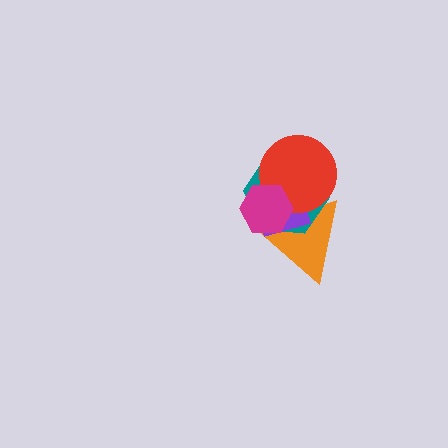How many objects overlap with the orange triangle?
4 objects overlap with the orange triangle.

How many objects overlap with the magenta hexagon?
4 objects overlap with the magenta hexagon.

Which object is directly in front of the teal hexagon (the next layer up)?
The purple diamond is directly in front of the teal hexagon.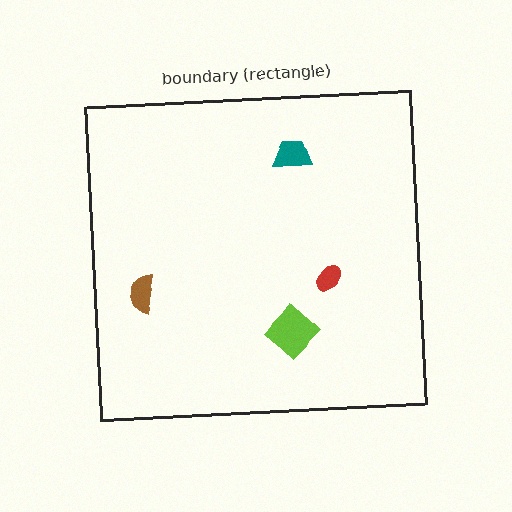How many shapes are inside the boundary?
4 inside, 0 outside.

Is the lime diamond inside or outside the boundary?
Inside.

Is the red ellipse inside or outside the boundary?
Inside.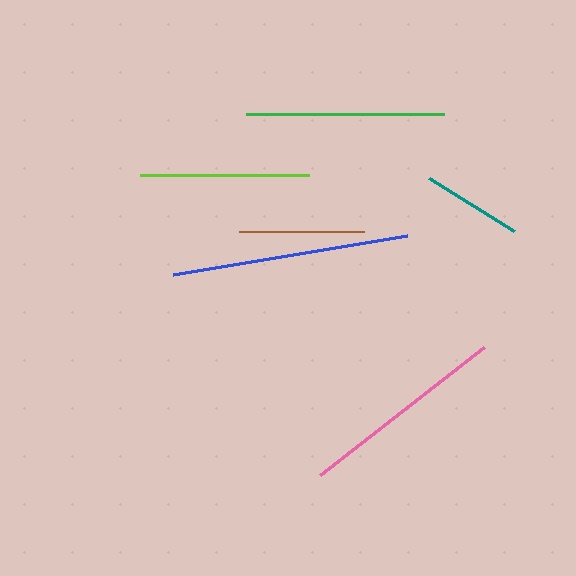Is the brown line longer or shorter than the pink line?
The pink line is longer than the brown line.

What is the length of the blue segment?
The blue segment is approximately 237 pixels long.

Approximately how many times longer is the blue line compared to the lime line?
The blue line is approximately 1.4 times the length of the lime line.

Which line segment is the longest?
The blue line is the longest at approximately 237 pixels.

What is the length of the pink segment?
The pink segment is approximately 208 pixels long.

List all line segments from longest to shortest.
From longest to shortest: blue, pink, green, lime, brown, teal.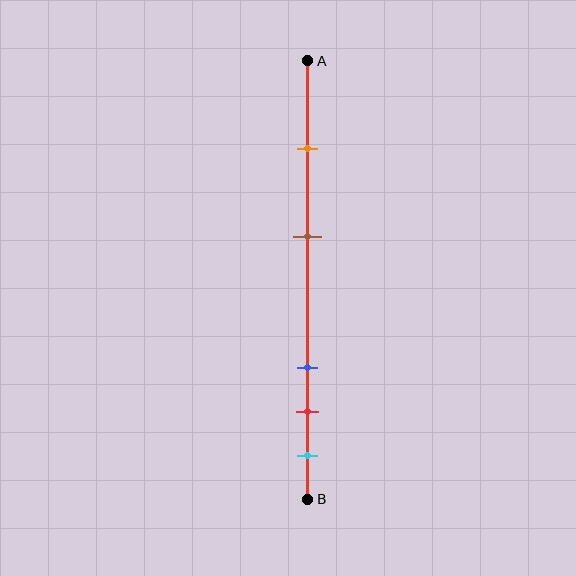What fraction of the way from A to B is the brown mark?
The brown mark is approximately 40% (0.4) of the way from A to B.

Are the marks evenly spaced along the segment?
No, the marks are not evenly spaced.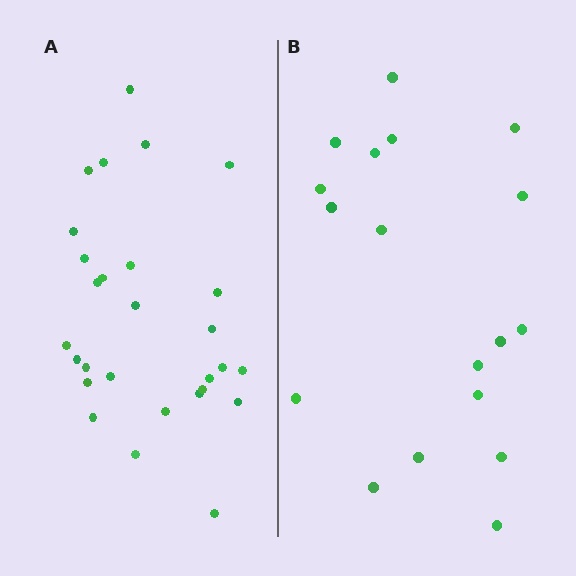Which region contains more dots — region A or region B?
Region A (the left region) has more dots.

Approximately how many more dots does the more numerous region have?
Region A has roughly 10 or so more dots than region B.